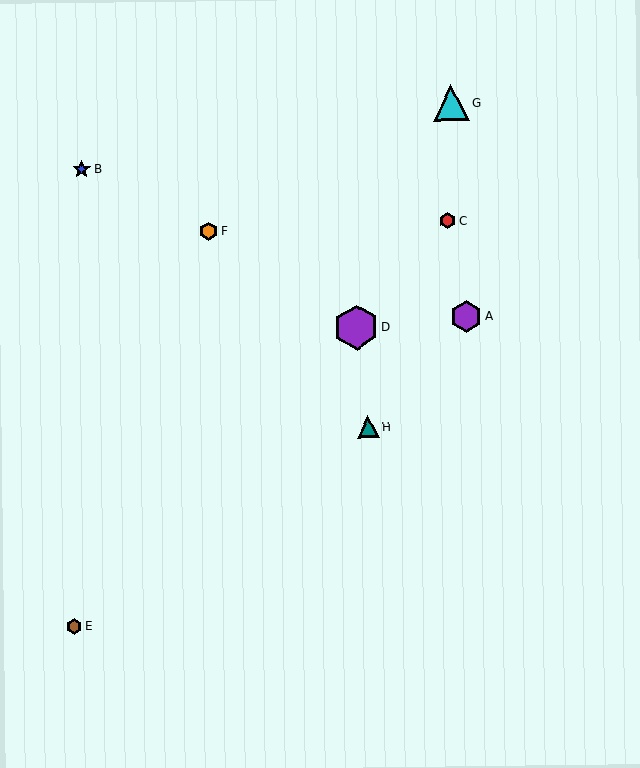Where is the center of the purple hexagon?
The center of the purple hexagon is at (466, 317).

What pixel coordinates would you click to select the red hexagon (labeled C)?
Click at (448, 221) to select the red hexagon C.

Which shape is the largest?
The purple hexagon (labeled D) is the largest.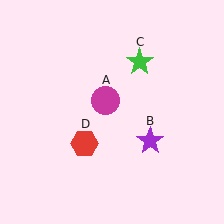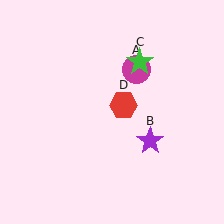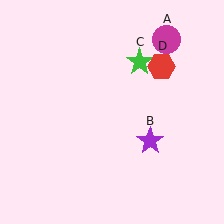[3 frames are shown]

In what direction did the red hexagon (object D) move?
The red hexagon (object D) moved up and to the right.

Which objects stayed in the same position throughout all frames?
Purple star (object B) and green star (object C) remained stationary.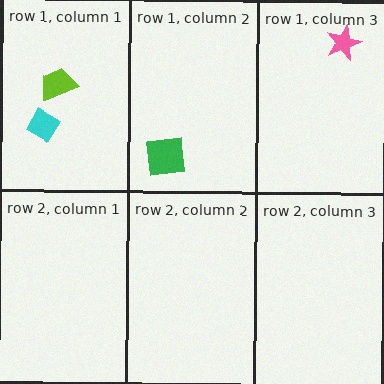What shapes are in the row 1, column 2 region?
The green square.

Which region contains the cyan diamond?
The row 1, column 1 region.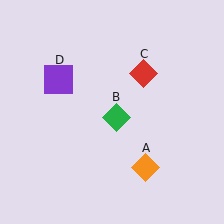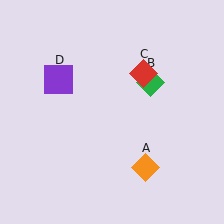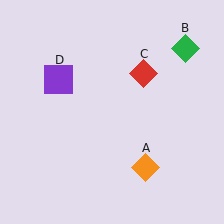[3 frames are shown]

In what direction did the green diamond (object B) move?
The green diamond (object B) moved up and to the right.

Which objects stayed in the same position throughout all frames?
Orange diamond (object A) and red diamond (object C) and purple square (object D) remained stationary.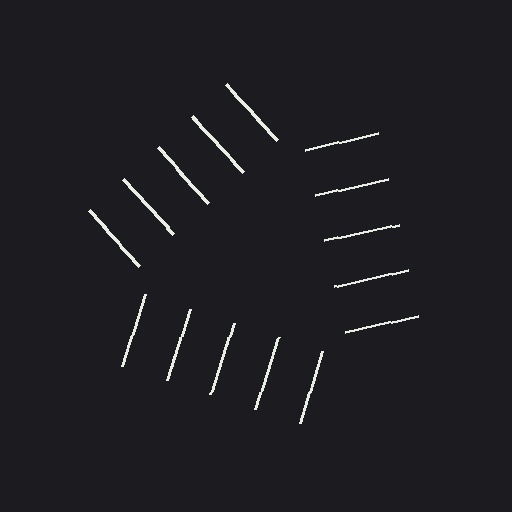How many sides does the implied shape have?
3 sides — the line-ends trace a triangle.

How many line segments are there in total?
15 — 5 along each of the 3 edges.